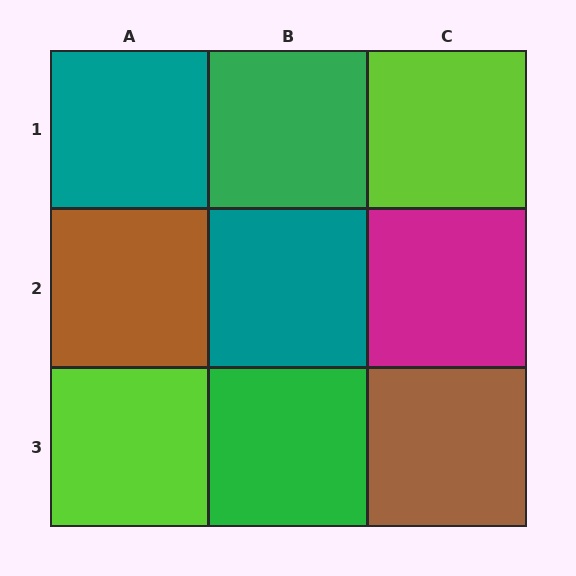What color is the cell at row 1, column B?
Green.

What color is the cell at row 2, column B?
Teal.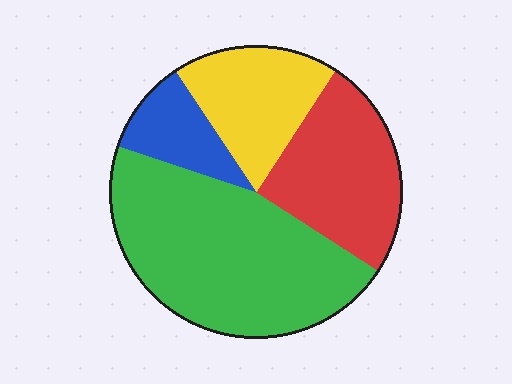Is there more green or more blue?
Green.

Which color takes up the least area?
Blue, at roughly 10%.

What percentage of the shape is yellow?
Yellow takes up about one fifth (1/5) of the shape.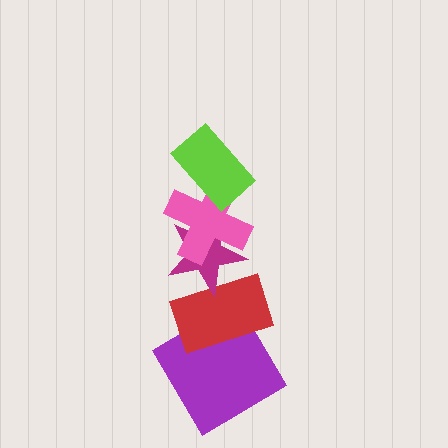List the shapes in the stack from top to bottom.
From top to bottom: the lime rectangle, the pink cross, the magenta star, the red rectangle, the purple diamond.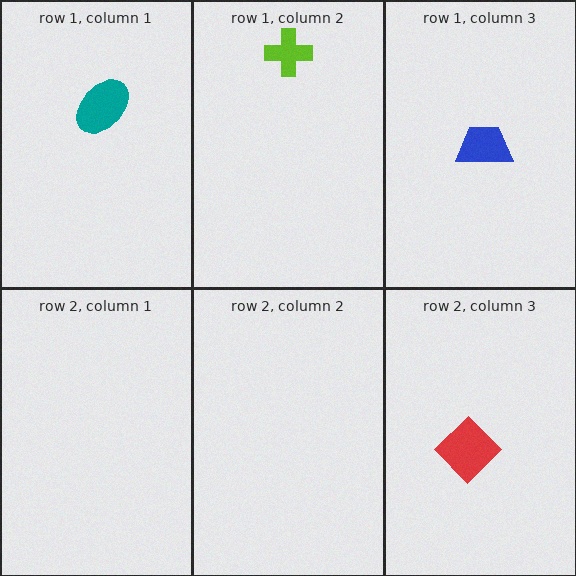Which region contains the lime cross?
The row 1, column 2 region.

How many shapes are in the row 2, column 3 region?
1.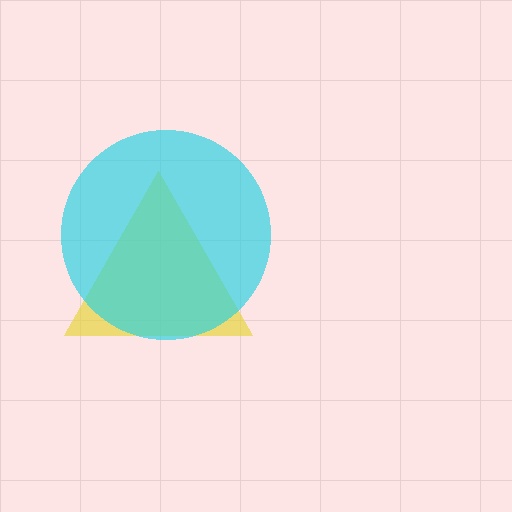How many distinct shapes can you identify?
There are 2 distinct shapes: a yellow triangle, a cyan circle.